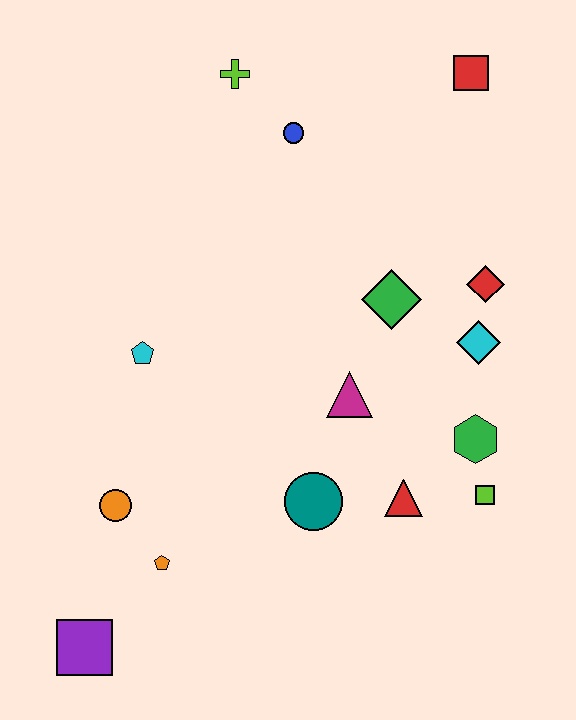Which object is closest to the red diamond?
The cyan diamond is closest to the red diamond.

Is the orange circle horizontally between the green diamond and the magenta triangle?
No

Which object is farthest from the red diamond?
The purple square is farthest from the red diamond.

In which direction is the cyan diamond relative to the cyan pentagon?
The cyan diamond is to the right of the cyan pentagon.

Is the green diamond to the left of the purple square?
No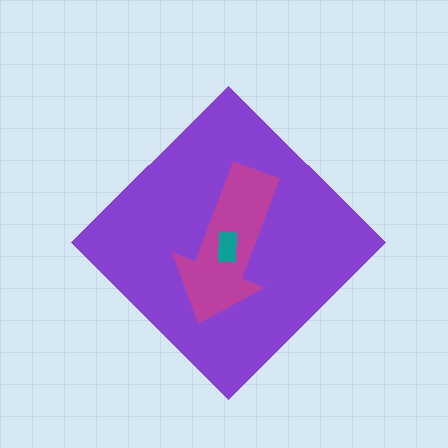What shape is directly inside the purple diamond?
The magenta arrow.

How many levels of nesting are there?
3.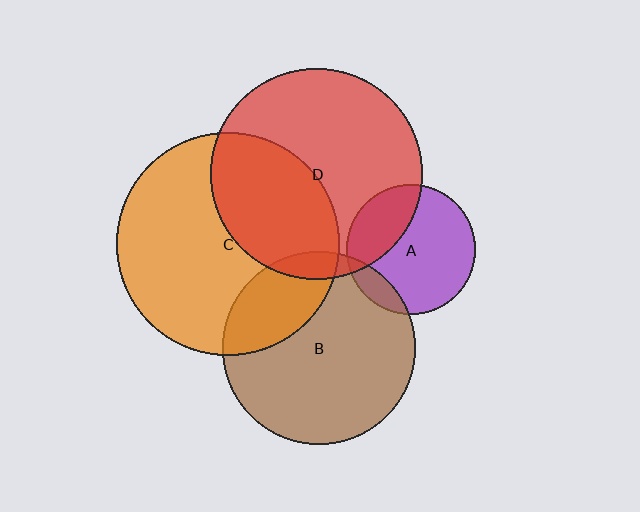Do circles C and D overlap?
Yes.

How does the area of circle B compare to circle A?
Approximately 2.2 times.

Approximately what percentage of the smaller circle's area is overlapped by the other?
Approximately 40%.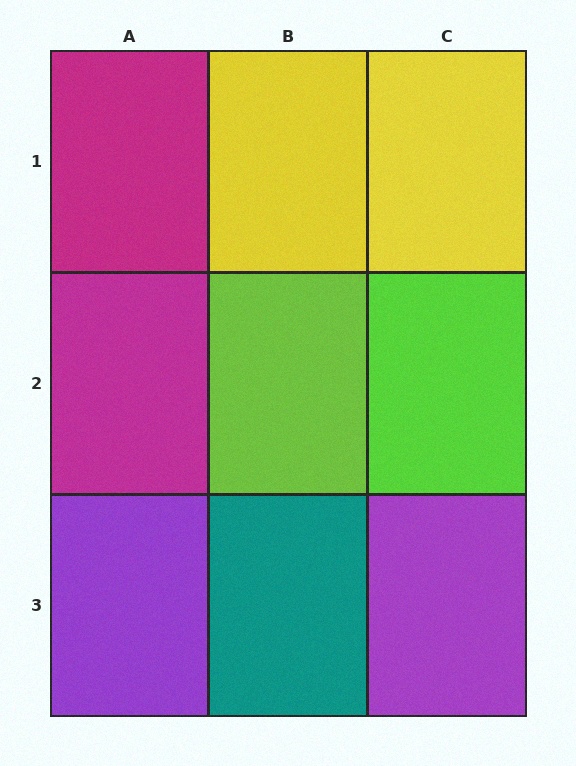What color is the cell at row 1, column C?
Yellow.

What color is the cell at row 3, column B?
Teal.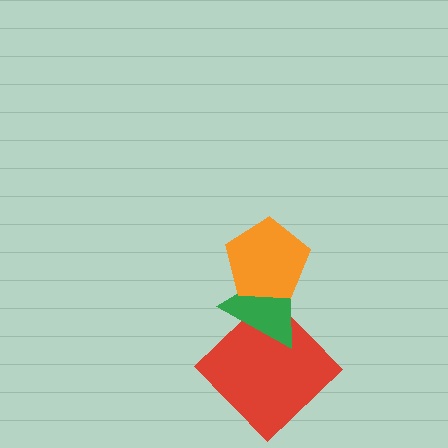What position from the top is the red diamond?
The red diamond is 3rd from the top.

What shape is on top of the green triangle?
The orange pentagon is on top of the green triangle.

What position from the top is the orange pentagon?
The orange pentagon is 1st from the top.